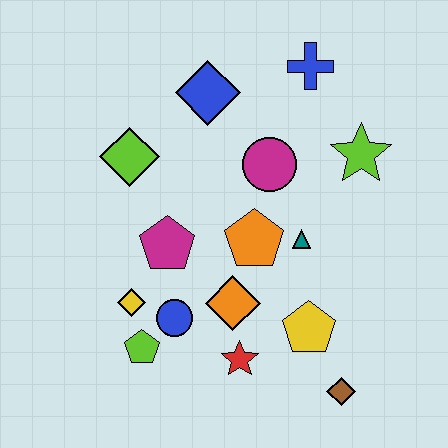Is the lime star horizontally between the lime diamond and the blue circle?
No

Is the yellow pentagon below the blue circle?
Yes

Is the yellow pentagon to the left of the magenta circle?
No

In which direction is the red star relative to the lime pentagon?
The red star is to the right of the lime pentagon.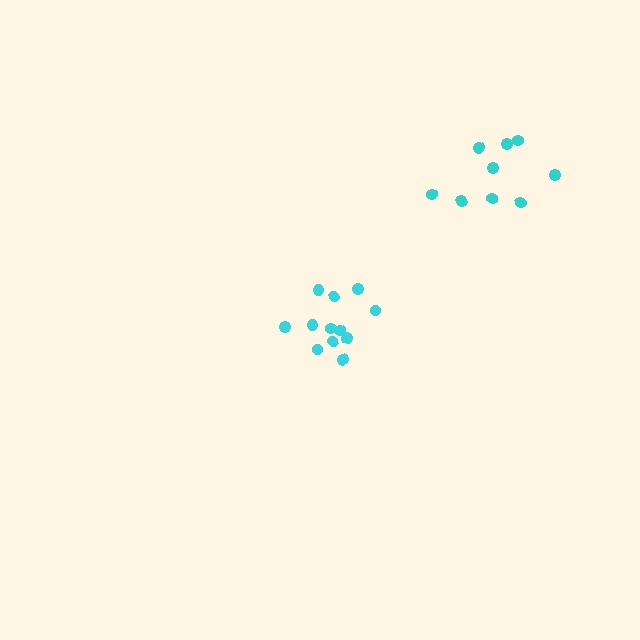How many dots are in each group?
Group 1: 12 dots, Group 2: 9 dots (21 total).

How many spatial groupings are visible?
There are 2 spatial groupings.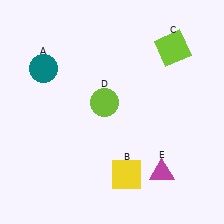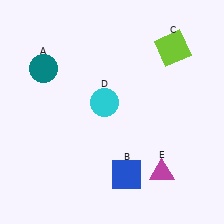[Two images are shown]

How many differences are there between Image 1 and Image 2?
There are 2 differences between the two images.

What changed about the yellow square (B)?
In Image 1, B is yellow. In Image 2, it changed to blue.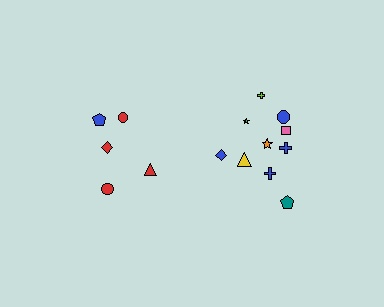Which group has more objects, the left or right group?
The right group.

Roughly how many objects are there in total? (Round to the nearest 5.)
Roughly 15 objects in total.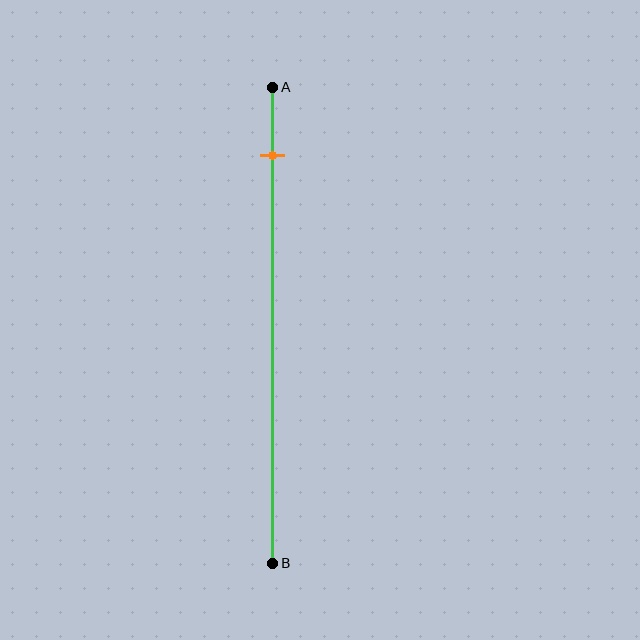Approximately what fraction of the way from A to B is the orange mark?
The orange mark is approximately 15% of the way from A to B.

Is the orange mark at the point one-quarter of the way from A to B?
No, the mark is at about 15% from A, not at the 25% one-quarter point.